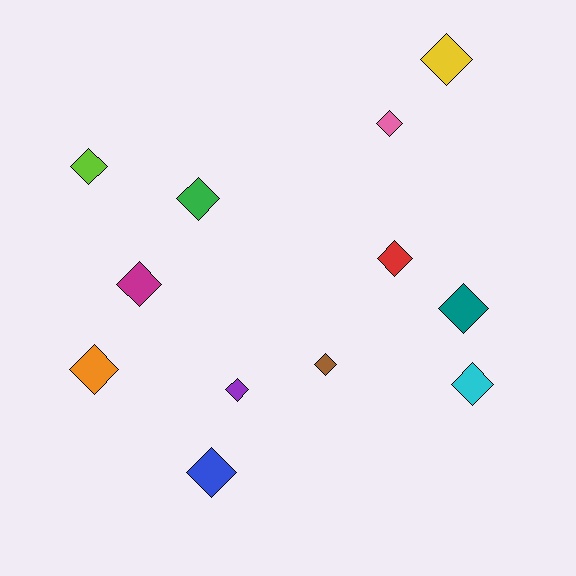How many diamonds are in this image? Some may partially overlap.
There are 12 diamonds.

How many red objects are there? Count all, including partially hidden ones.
There is 1 red object.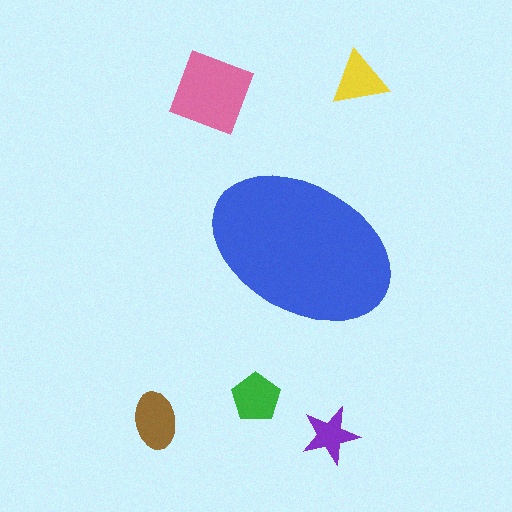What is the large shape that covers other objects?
A blue ellipse.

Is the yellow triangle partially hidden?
No, the yellow triangle is fully visible.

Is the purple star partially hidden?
No, the purple star is fully visible.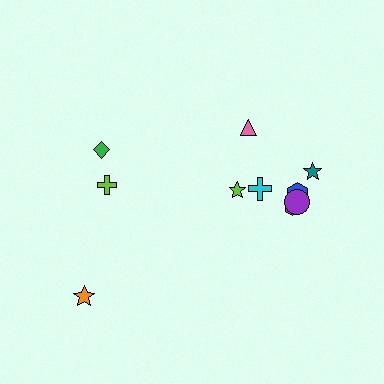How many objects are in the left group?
There are 3 objects.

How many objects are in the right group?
There are 7 objects.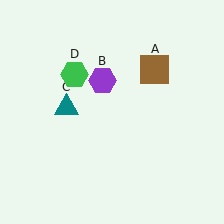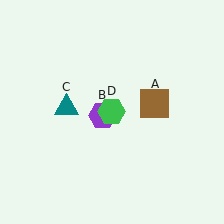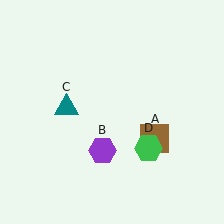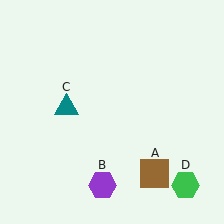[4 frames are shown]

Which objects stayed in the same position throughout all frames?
Teal triangle (object C) remained stationary.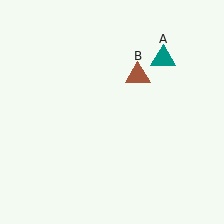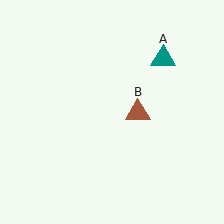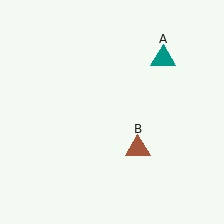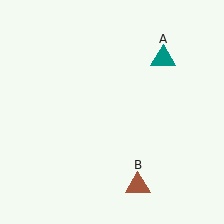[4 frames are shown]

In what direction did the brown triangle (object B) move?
The brown triangle (object B) moved down.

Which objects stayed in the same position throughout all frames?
Teal triangle (object A) remained stationary.